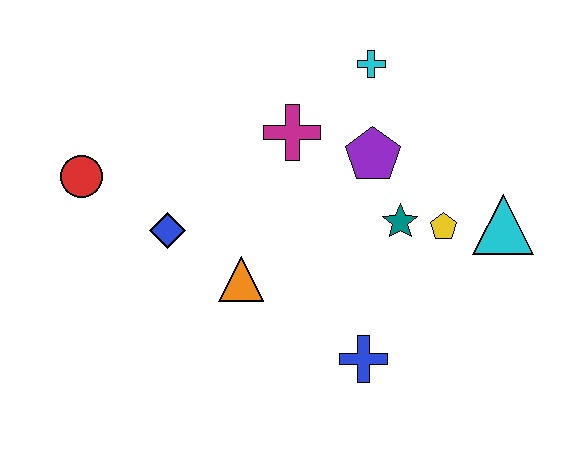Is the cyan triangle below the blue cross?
No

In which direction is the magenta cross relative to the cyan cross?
The magenta cross is to the left of the cyan cross.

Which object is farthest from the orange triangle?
The cyan triangle is farthest from the orange triangle.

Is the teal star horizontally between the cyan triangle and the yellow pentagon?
No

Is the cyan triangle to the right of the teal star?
Yes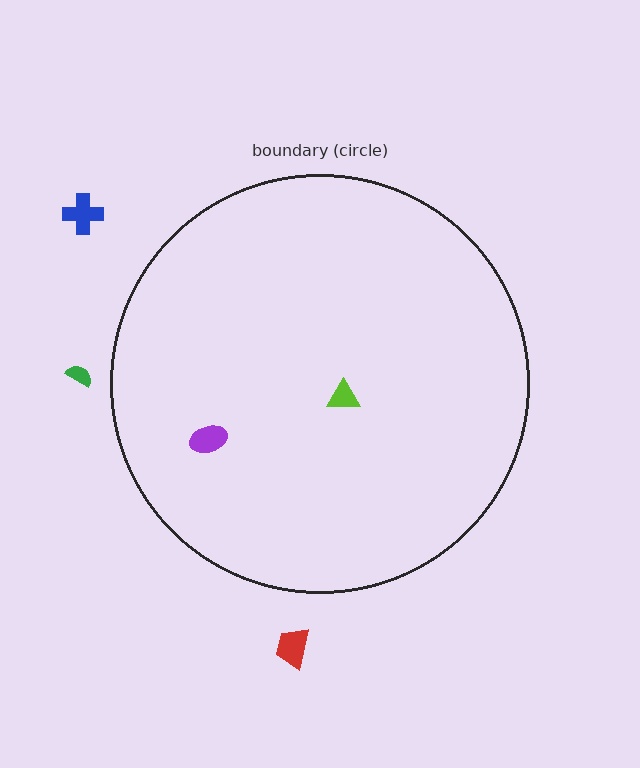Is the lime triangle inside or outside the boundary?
Inside.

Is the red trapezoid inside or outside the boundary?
Outside.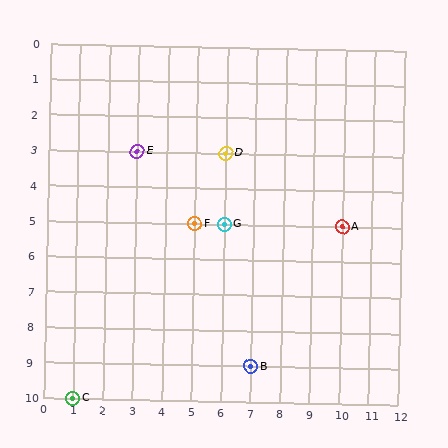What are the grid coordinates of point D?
Point D is at grid coordinates (6, 3).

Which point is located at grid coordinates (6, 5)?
Point G is at (6, 5).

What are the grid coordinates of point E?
Point E is at grid coordinates (3, 3).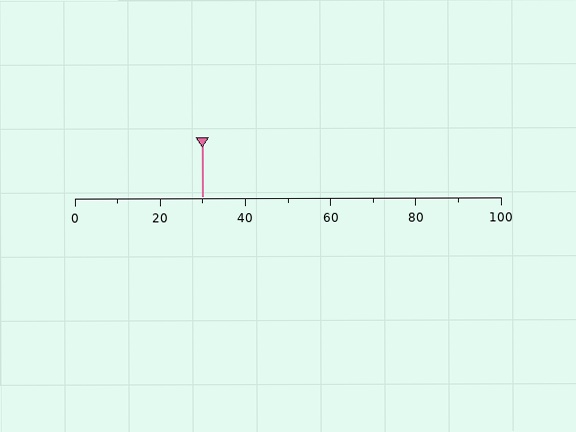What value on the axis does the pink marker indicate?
The marker indicates approximately 30.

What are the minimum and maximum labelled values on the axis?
The axis runs from 0 to 100.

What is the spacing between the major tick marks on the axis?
The major ticks are spaced 20 apart.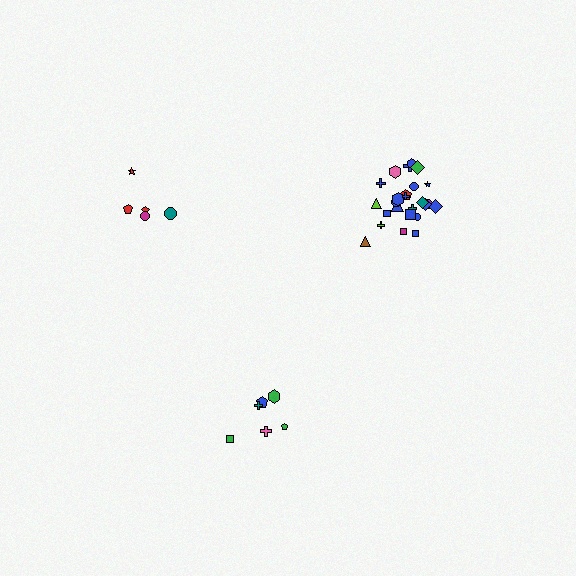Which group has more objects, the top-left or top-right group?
The top-right group.